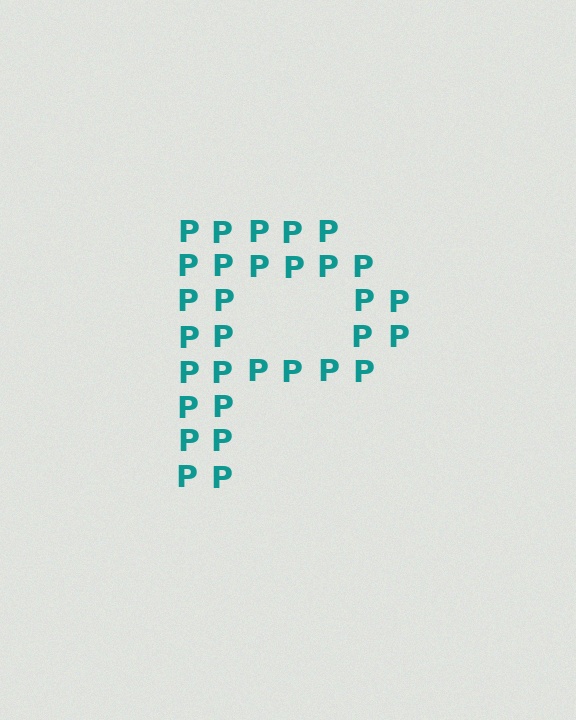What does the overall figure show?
The overall figure shows the letter P.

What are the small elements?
The small elements are letter P's.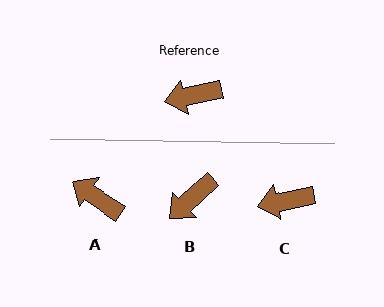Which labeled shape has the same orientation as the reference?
C.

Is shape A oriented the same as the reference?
No, it is off by about 46 degrees.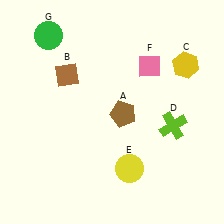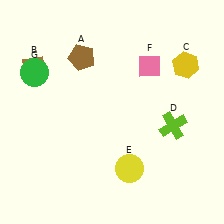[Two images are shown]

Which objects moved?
The objects that moved are: the brown pentagon (A), the brown diamond (B), the green circle (G).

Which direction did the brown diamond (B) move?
The brown diamond (B) moved left.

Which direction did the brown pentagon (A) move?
The brown pentagon (A) moved up.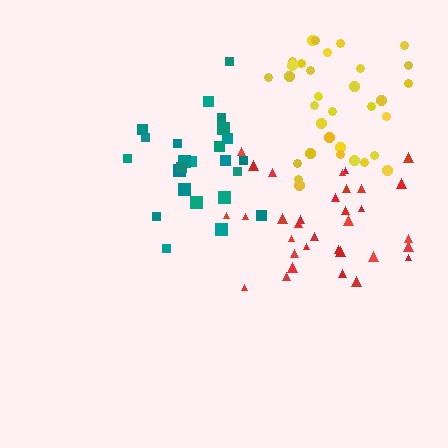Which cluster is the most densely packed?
Red.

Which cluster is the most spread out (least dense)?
Teal.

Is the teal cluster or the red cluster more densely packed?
Red.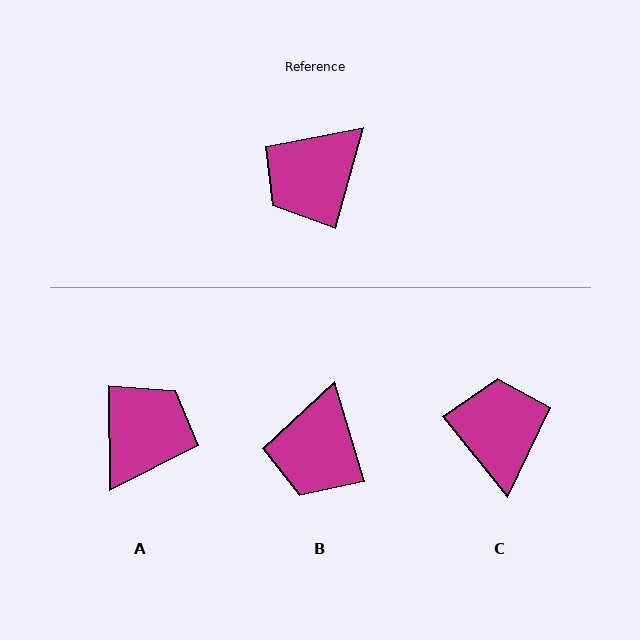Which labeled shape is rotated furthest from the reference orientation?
A, about 164 degrees away.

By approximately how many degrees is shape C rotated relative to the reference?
Approximately 126 degrees clockwise.